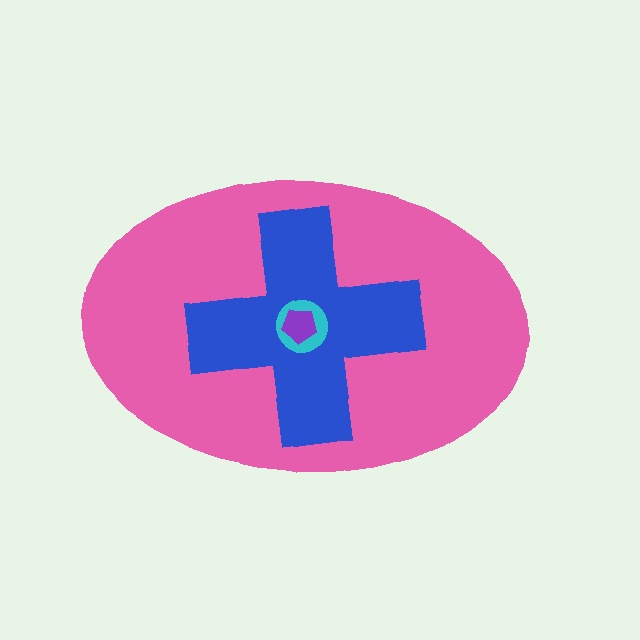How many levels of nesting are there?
4.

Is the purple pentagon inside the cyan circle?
Yes.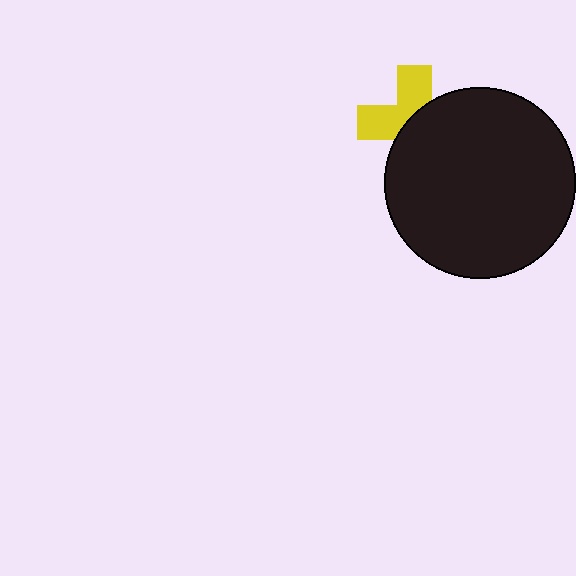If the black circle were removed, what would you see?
You would see the complete yellow cross.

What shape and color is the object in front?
The object in front is a black circle.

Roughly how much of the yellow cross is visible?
About half of it is visible (roughly 46%).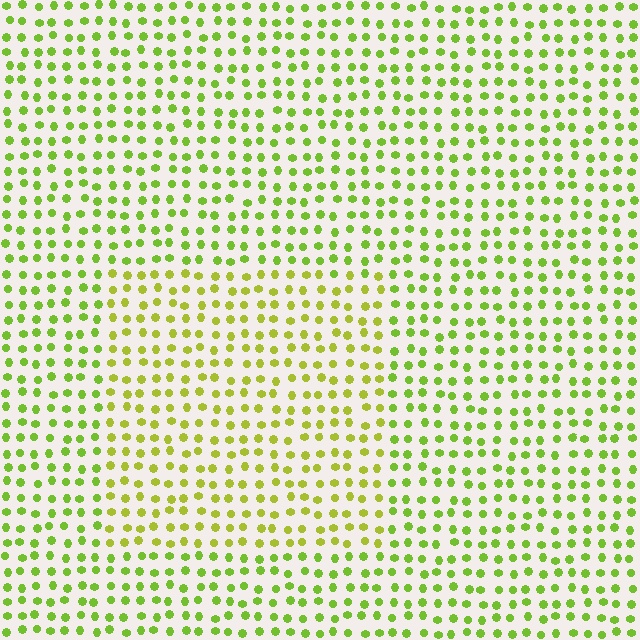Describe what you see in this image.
The image is filled with small lime elements in a uniform arrangement. A rectangle-shaped region is visible where the elements are tinted to a slightly different hue, forming a subtle color boundary.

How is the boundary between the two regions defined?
The boundary is defined purely by a slight shift in hue (about 21 degrees). Spacing, size, and orientation are identical on both sides.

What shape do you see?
I see a rectangle.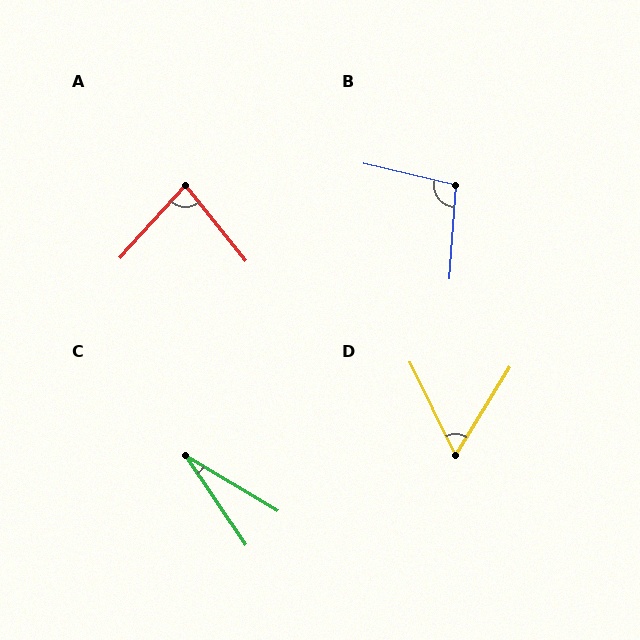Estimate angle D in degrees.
Approximately 57 degrees.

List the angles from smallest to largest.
C (25°), D (57°), A (81°), B (99°).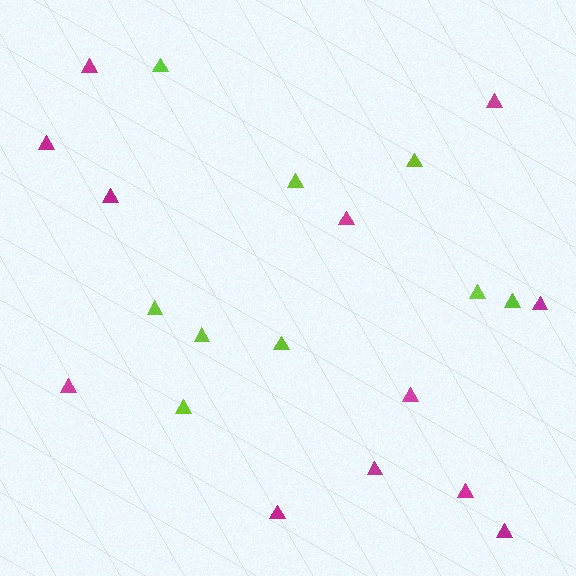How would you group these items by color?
There are 2 groups: one group of magenta triangles (12) and one group of lime triangles (9).